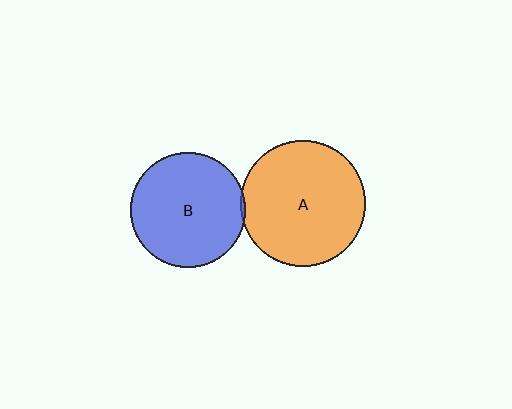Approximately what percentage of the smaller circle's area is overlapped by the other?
Approximately 5%.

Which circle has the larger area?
Circle A (orange).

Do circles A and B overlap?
Yes.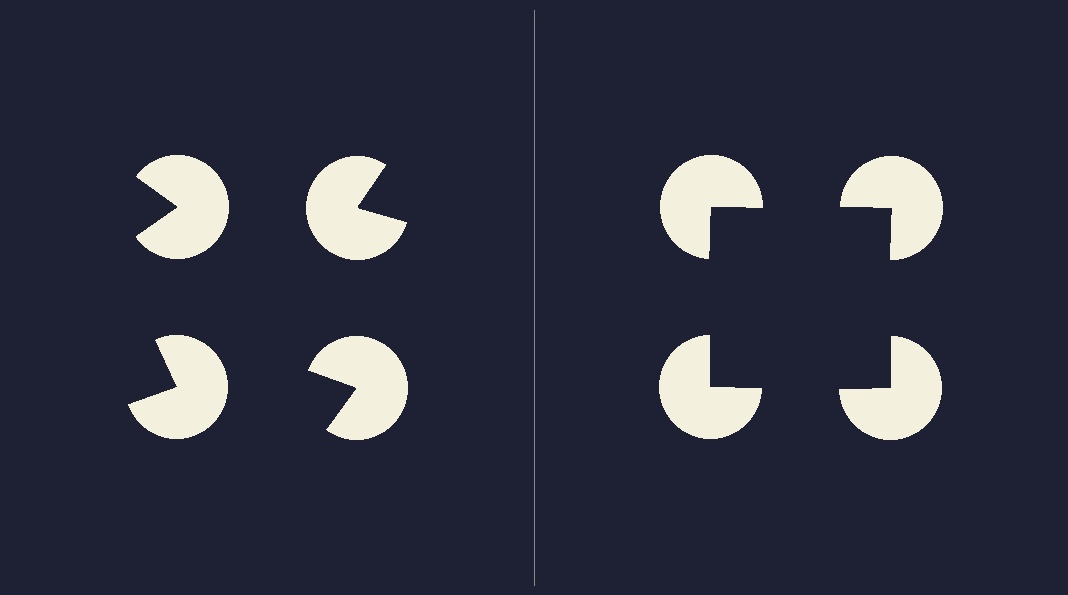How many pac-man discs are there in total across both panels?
8 — 4 on each side.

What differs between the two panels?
The pac-man discs are positioned identically on both sides; only the wedge orientations differ. On the right they align to a square; on the left they are misaligned.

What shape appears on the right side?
An illusory square.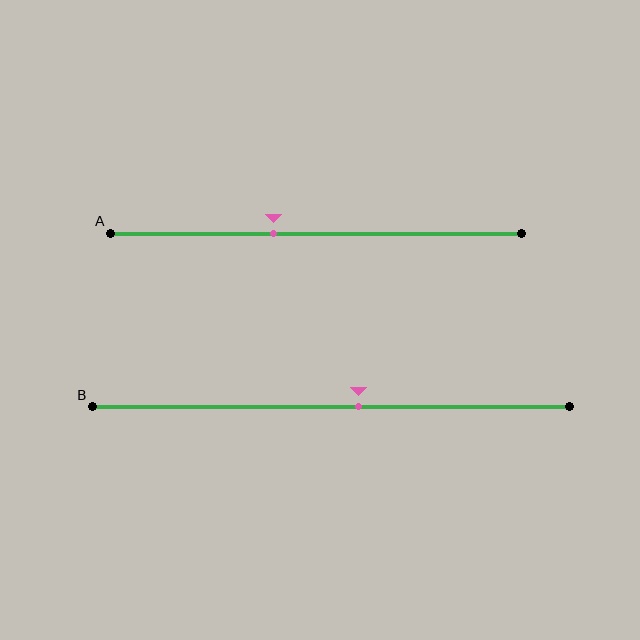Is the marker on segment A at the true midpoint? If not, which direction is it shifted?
No, the marker on segment A is shifted to the left by about 10% of the segment length.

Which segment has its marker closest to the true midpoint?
Segment B has its marker closest to the true midpoint.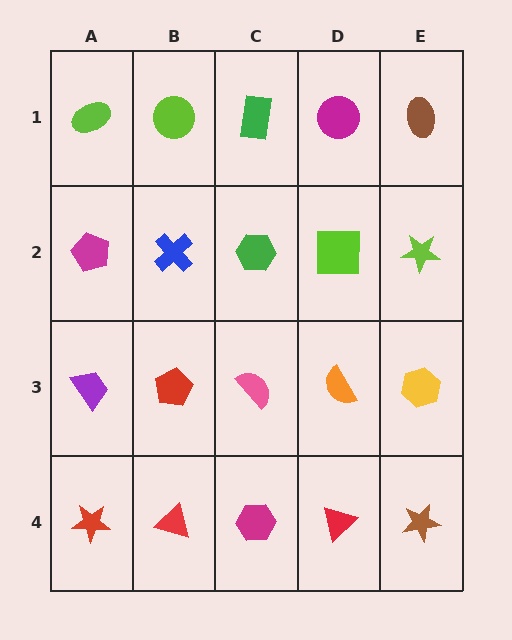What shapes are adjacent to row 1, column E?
A lime star (row 2, column E), a magenta circle (row 1, column D).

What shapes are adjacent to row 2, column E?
A brown ellipse (row 1, column E), a yellow hexagon (row 3, column E), a lime square (row 2, column D).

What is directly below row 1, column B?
A blue cross.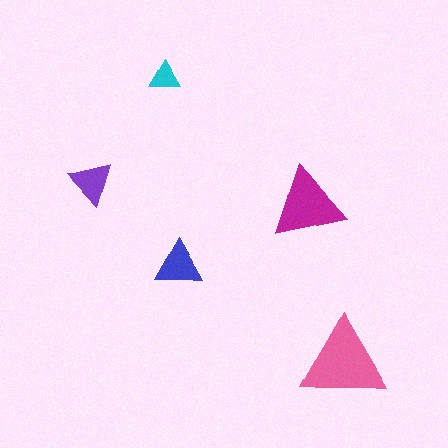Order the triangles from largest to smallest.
the pink one, the magenta one, the blue one, the purple one, the cyan one.